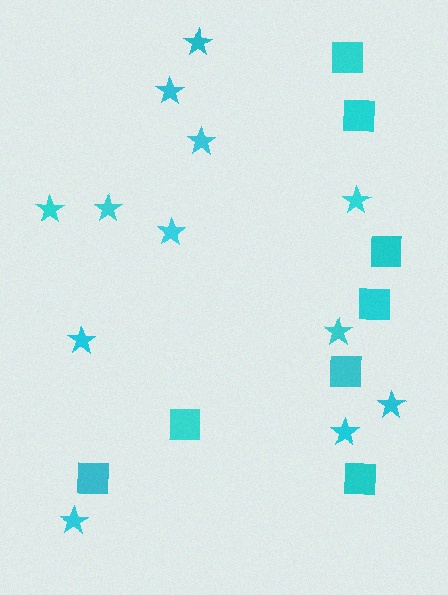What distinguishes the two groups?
There are 2 groups: one group of stars (12) and one group of squares (8).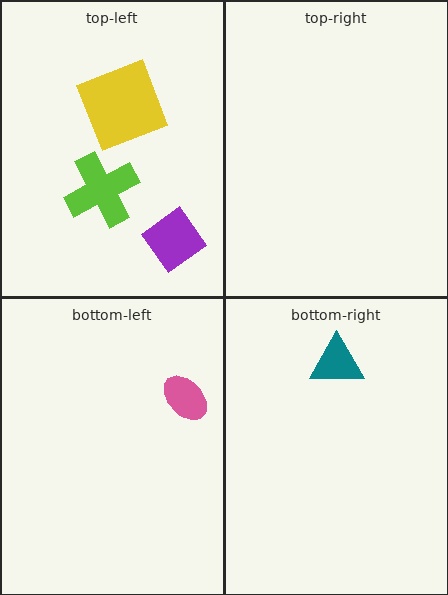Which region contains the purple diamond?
The top-left region.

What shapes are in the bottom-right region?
The teal triangle.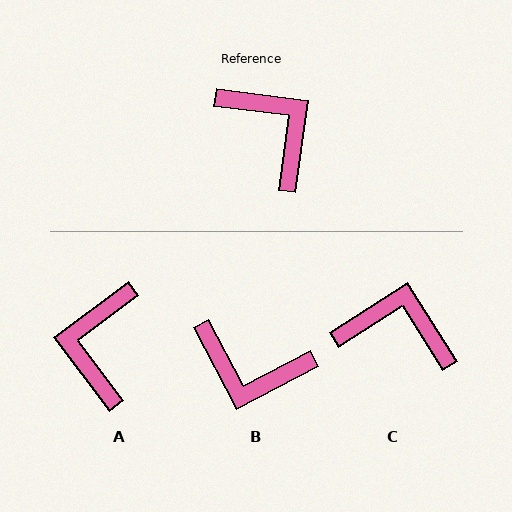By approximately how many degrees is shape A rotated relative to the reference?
Approximately 134 degrees counter-clockwise.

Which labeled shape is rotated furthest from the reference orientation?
B, about 145 degrees away.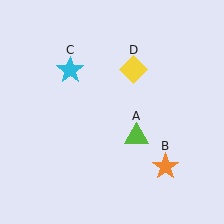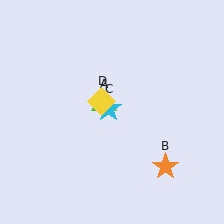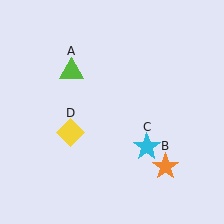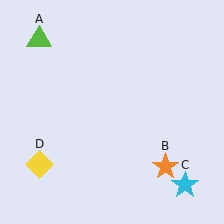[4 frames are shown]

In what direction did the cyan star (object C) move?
The cyan star (object C) moved down and to the right.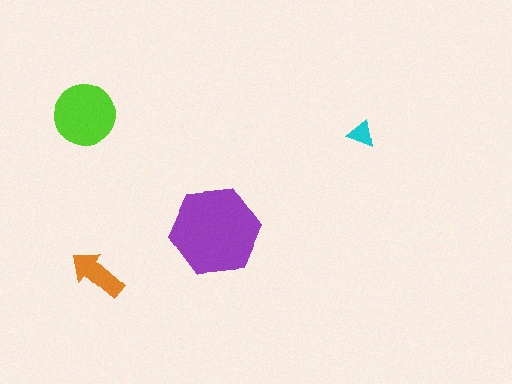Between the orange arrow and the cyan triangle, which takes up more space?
The orange arrow.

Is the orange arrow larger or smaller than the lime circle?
Smaller.